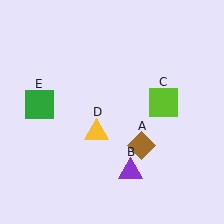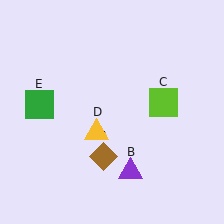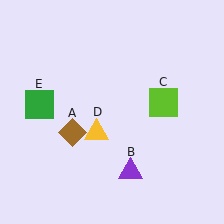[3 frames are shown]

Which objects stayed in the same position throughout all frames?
Purple triangle (object B) and lime square (object C) and yellow triangle (object D) and green square (object E) remained stationary.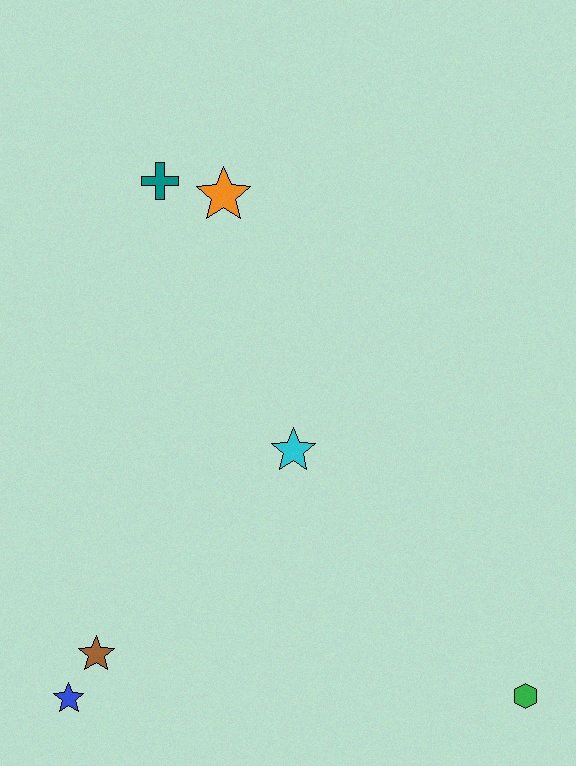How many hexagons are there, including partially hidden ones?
There is 1 hexagon.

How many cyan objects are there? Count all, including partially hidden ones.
There is 1 cyan object.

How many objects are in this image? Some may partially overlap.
There are 6 objects.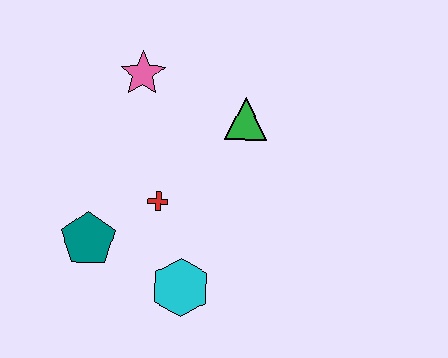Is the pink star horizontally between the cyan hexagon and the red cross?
No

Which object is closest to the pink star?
The green triangle is closest to the pink star.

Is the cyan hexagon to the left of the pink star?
No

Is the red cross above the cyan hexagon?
Yes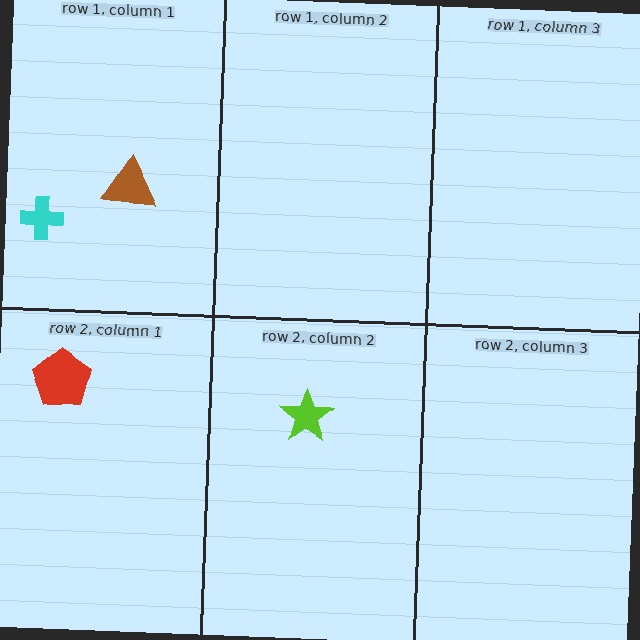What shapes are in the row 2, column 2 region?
The lime star.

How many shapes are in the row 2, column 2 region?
1.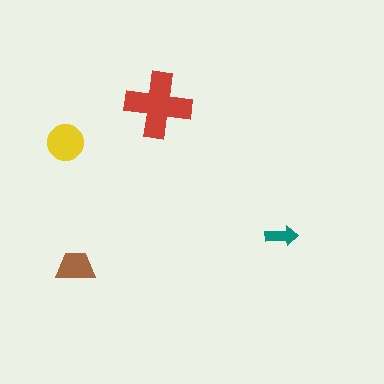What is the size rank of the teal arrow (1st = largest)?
4th.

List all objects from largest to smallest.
The red cross, the yellow circle, the brown trapezoid, the teal arrow.